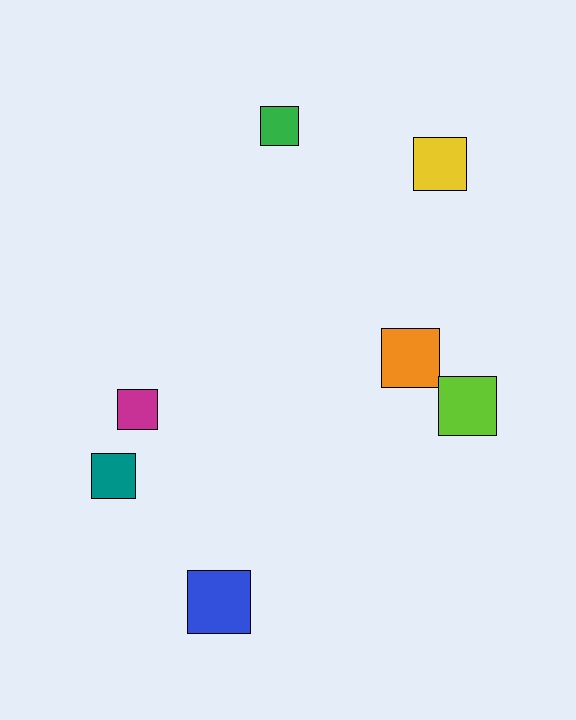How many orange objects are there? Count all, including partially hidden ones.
There is 1 orange object.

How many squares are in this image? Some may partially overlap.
There are 7 squares.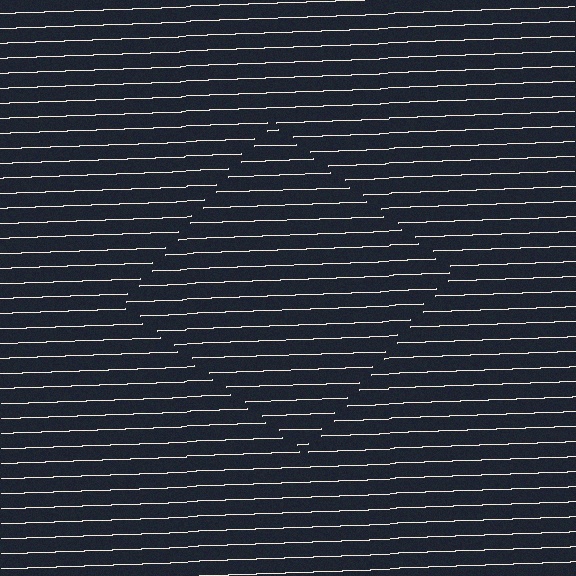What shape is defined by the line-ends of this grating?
An illusory square. The interior of the shape contains the same grating, shifted by half a period — the contour is defined by the phase discontinuity where line-ends from the inner and outer gratings abut.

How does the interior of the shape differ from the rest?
The interior of the shape contains the same grating, shifted by half a period — the contour is defined by the phase discontinuity where line-ends from the inner and outer gratings abut.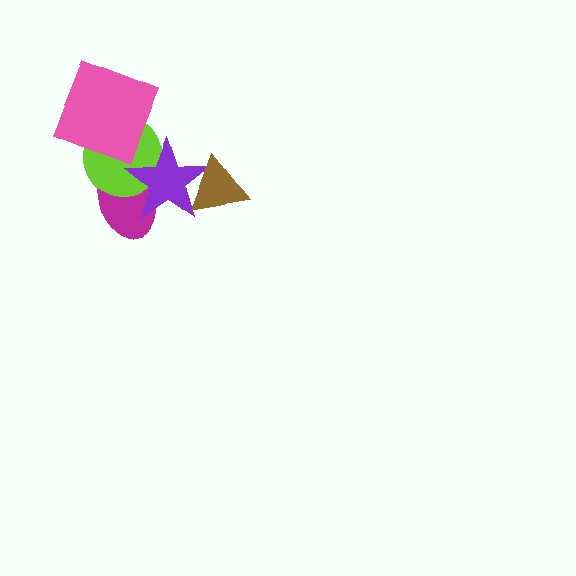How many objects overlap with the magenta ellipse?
2 objects overlap with the magenta ellipse.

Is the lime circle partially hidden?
Yes, it is partially covered by another shape.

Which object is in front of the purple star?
The brown triangle is in front of the purple star.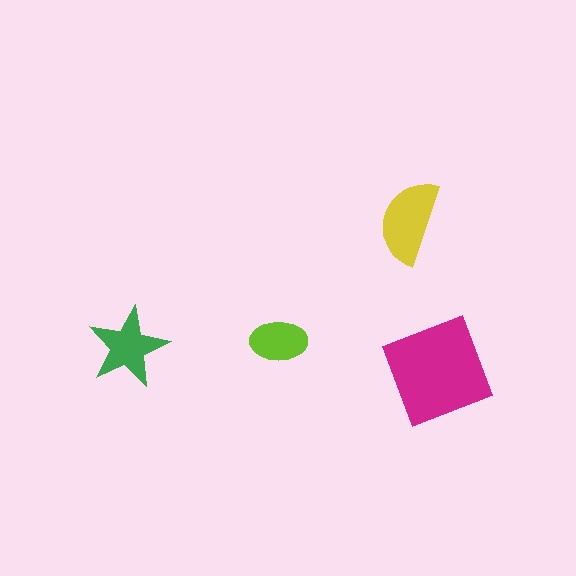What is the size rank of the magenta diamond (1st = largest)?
1st.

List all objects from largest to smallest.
The magenta diamond, the yellow semicircle, the green star, the lime ellipse.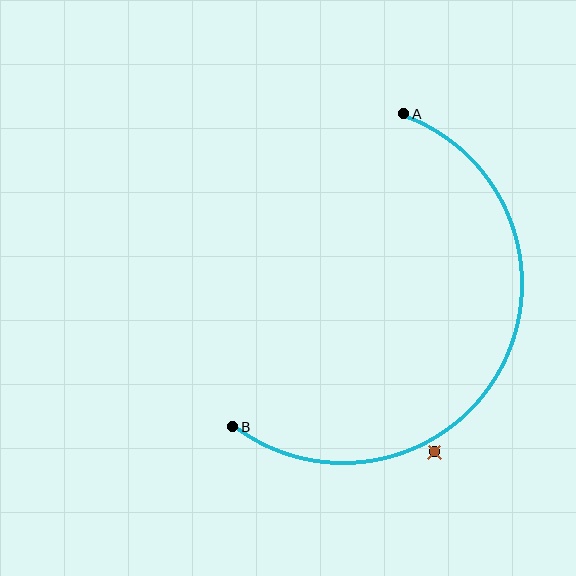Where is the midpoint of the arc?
The arc midpoint is the point on the curve farthest from the straight line joining A and B. It sits to the right of that line.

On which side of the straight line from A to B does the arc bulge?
The arc bulges to the right of the straight line connecting A and B.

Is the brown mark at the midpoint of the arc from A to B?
No — the brown mark does not lie on the arc at all. It sits slightly outside the curve.